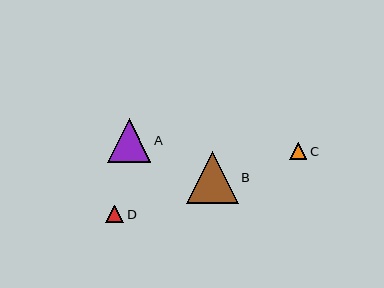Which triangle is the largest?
Triangle B is the largest with a size of approximately 52 pixels.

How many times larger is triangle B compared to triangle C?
Triangle B is approximately 3.1 times the size of triangle C.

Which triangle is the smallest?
Triangle C is the smallest with a size of approximately 17 pixels.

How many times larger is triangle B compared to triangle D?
Triangle B is approximately 2.9 times the size of triangle D.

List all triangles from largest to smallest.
From largest to smallest: B, A, D, C.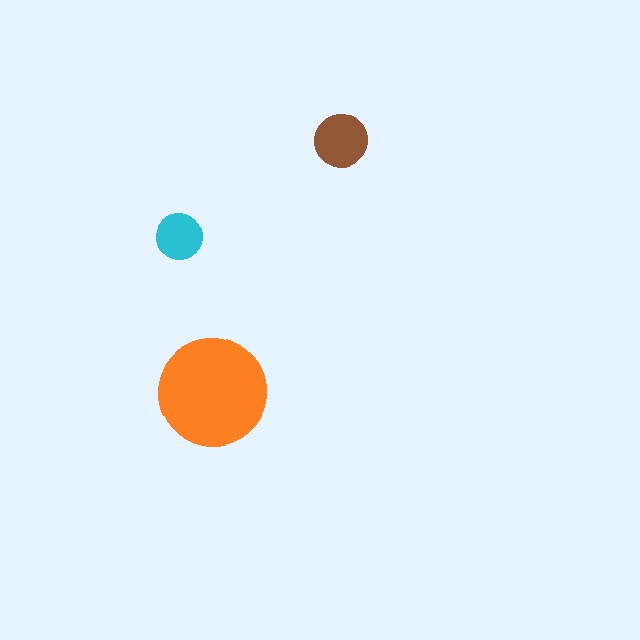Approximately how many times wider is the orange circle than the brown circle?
About 2 times wider.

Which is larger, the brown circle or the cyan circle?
The brown one.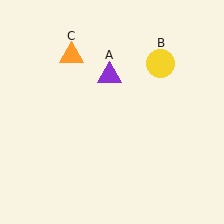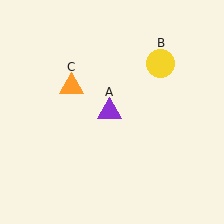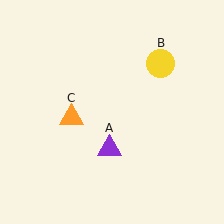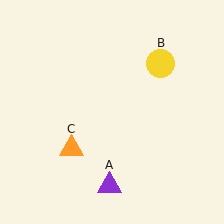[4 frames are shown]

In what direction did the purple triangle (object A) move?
The purple triangle (object A) moved down.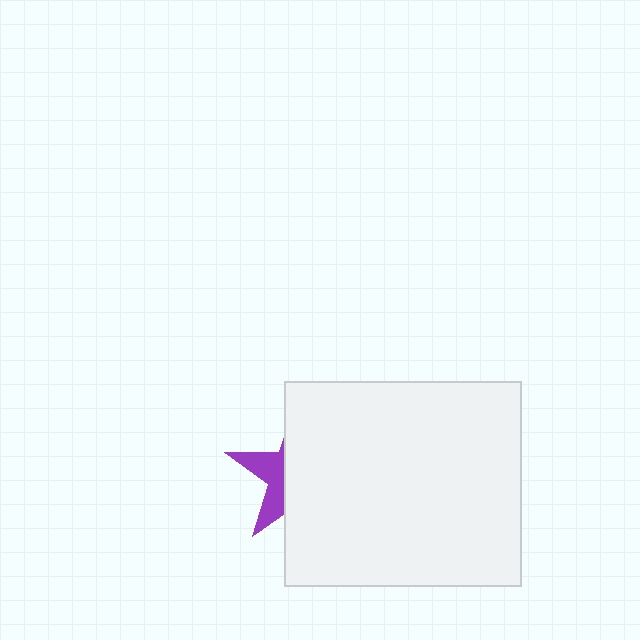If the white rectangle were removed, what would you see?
You would see the complete purple star.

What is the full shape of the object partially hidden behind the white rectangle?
The partially hidden object is a purple star.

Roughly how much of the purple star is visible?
A small part of it is visible (roughly 32%).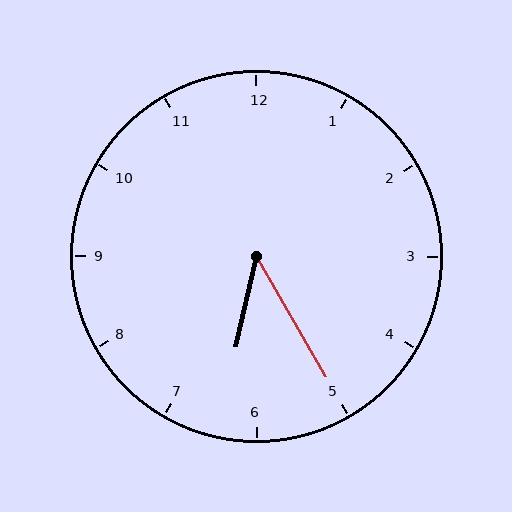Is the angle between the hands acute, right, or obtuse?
It is acute.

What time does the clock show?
6:25.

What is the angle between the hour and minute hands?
Approximately 42 degrees.